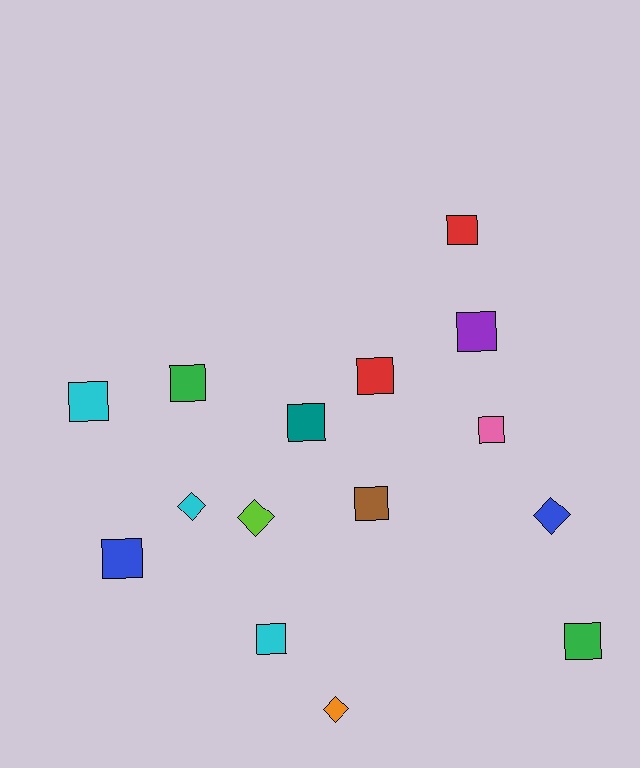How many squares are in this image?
There are 11 squares.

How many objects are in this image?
There are 15 objects.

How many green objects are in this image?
There are 2 green objects.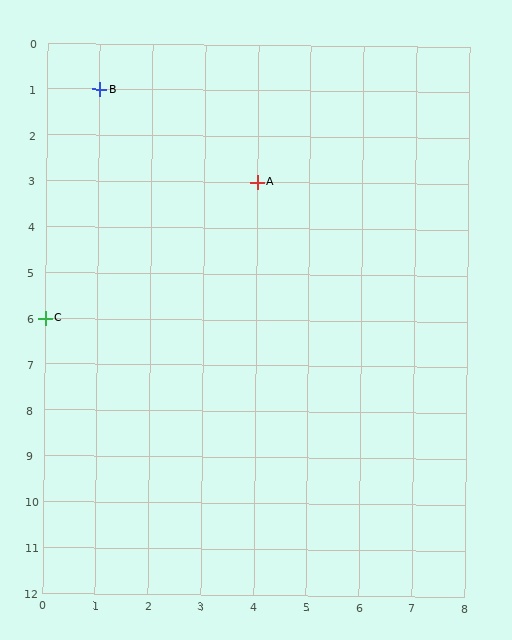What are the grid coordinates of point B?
Point B is at grid coordinates (1, 1).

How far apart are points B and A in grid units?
Points B and A are 3 columns and 2 rows apart (about 3.6 grid units diagonally).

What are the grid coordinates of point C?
Point C is at grid coordinates (0, 6).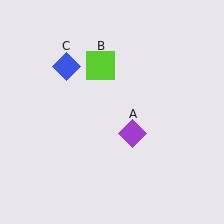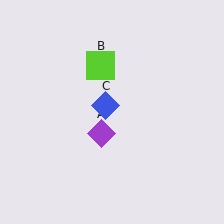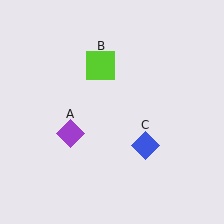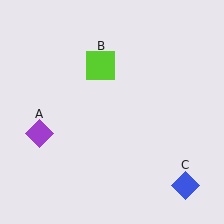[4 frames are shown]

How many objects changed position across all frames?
2 objects changed position: purple diamond (object A), blue diamond (object C).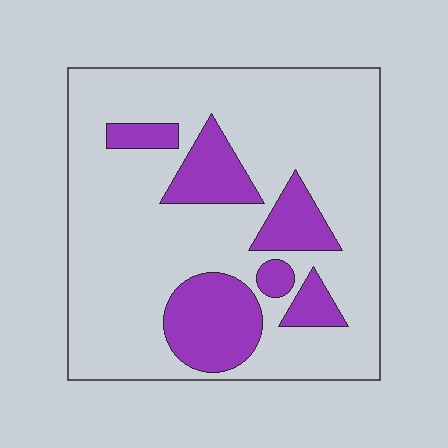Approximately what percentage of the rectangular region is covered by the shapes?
Approximately 20%.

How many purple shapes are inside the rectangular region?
6.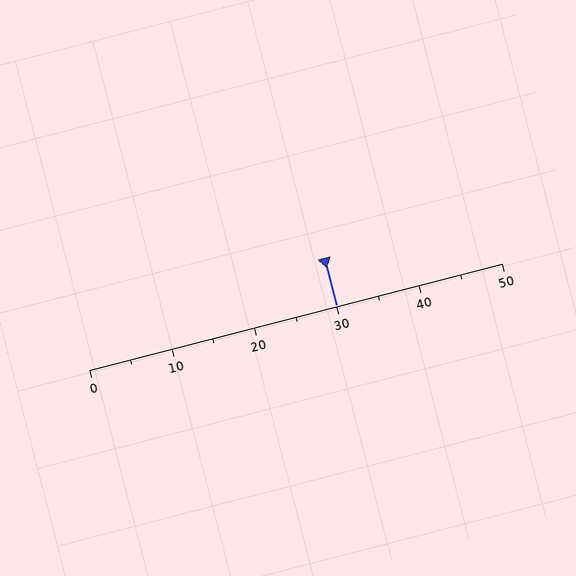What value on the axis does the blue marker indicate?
The marker indicates approximately 30.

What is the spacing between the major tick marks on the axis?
The major ticks are spaced 10 apart.